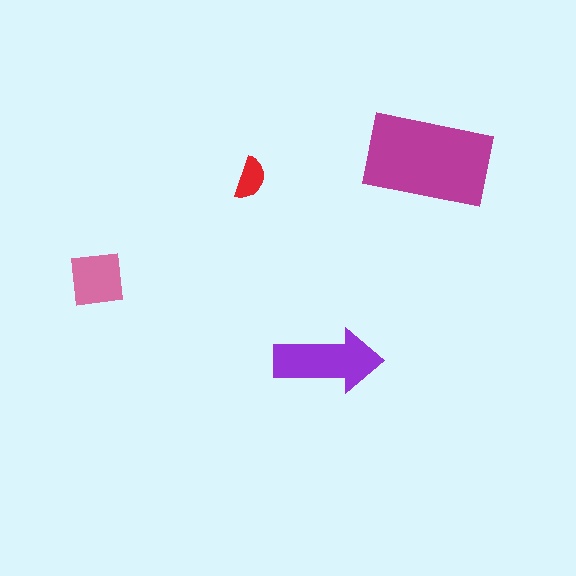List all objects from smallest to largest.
The red semicircle, the pink square, the purple arrow, the magenta rectangle.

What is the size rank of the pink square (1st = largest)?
3rd.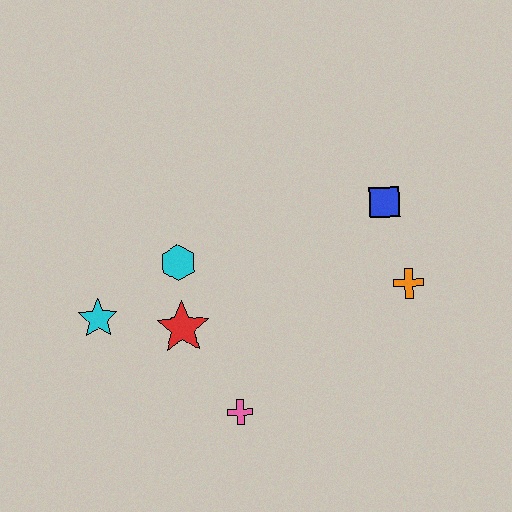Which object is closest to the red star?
The cyan hexagon is closest to the red star.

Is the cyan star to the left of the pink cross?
Yes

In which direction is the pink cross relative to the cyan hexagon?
The pink cross is below the cyan hexagon.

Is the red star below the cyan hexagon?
Yes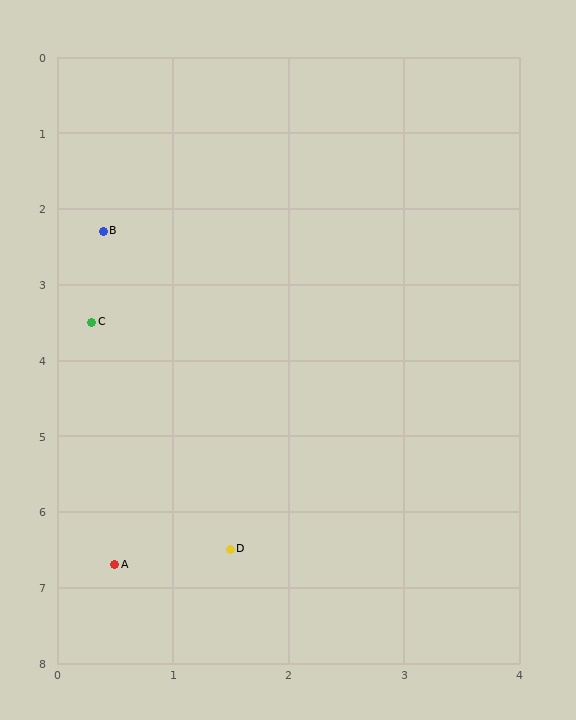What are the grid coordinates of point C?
Point C is at approximately (0.3, 3.5).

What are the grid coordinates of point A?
Point A is at approximately (0.5, 6.7).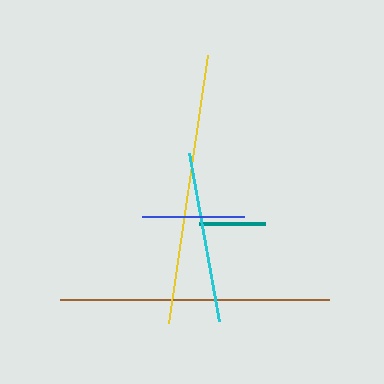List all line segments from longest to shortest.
From longest to shortest: yellow, brown, cyan, blue, teal.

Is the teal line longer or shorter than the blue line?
The blue line is longer than the teal line.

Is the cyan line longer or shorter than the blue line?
The cyan line is longer than the blue line.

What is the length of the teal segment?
The teal segment is approximately 66 pixels long.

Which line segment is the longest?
The yellow line is the longest at approximately 271 pixels.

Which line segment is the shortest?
The teal line is the shortest at approximately 66 pixels.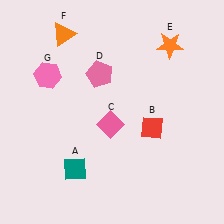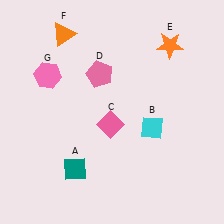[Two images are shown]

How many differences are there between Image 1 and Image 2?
There is 1 difference between the two images.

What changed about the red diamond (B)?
In Image 1, B is red. In Image 2, it changed to cyan.